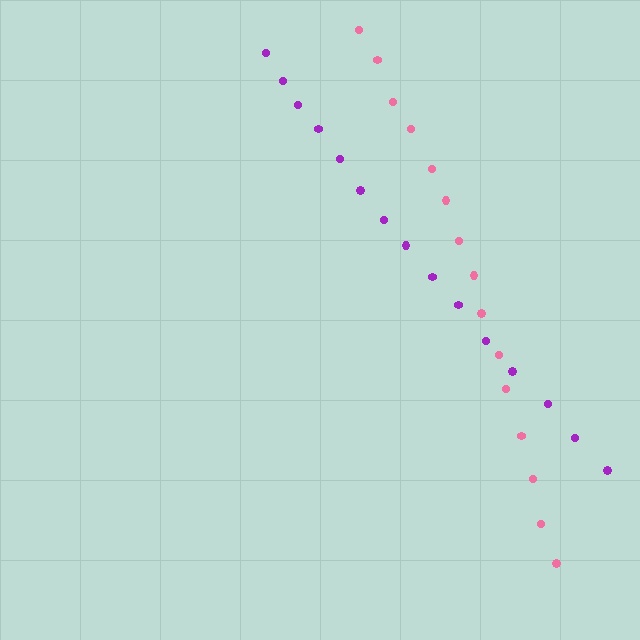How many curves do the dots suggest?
There are 2 distinct paths.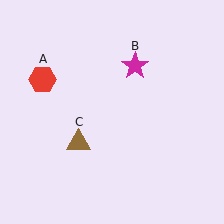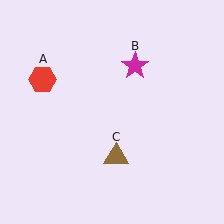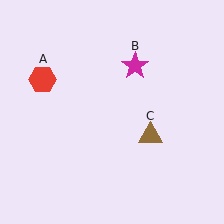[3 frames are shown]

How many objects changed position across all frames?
1 object changed position: brown triangle (object C).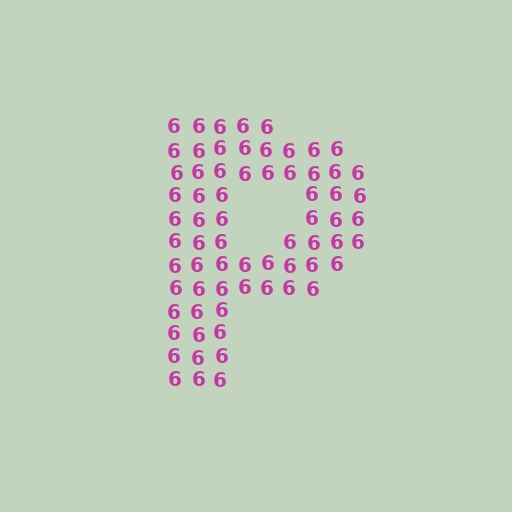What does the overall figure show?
The overall figure shows the letter P.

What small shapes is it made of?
It is made of small digit 6's.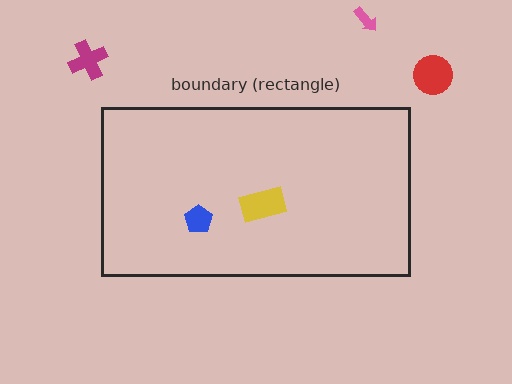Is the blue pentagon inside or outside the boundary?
Inside.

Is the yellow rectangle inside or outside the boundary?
Inside.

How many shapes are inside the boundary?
2 inside, 3 outside.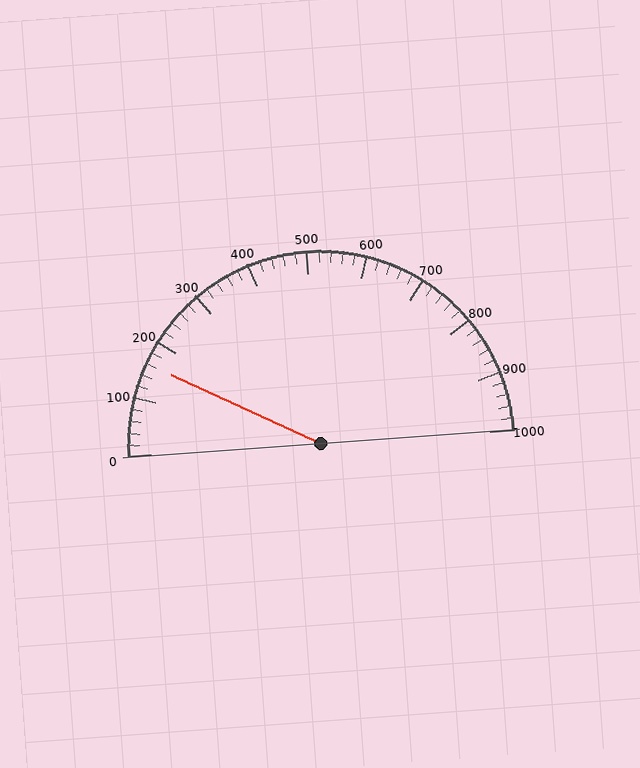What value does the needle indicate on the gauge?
The needle indicates approximately 160.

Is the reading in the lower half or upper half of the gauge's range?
The reading is in the lower half of the range (0 to 1000).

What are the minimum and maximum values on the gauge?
The gauge ranges from 0 to 1000.